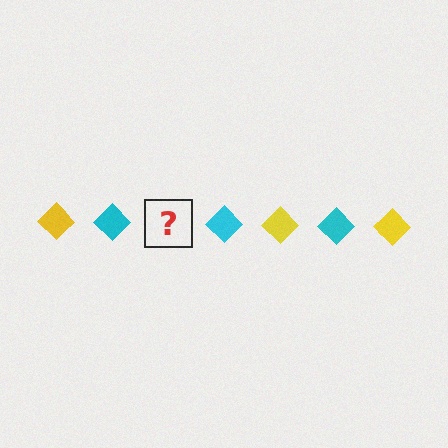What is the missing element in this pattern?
The missing element is a yellow diamond.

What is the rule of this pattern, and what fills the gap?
The rule is that the pattern cycles through yellow, cyan diamonds. The gap should be filled with a yellow diamond.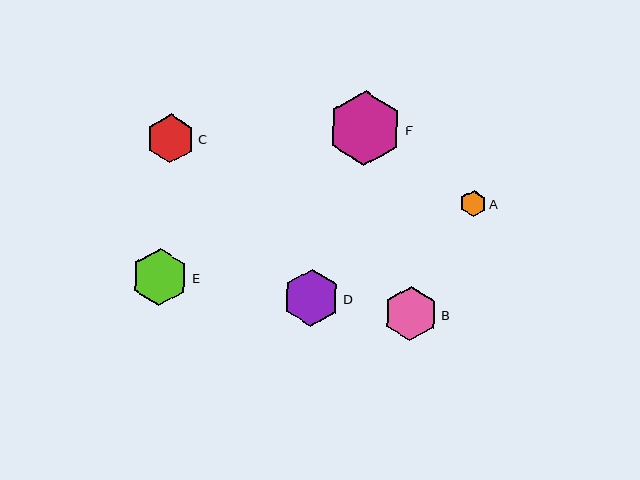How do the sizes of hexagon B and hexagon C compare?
Hexagon B and hexagon C are approximately the same size.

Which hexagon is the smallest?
Hexagon A is the smallest with a size of approximately 26 pixels.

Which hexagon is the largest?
Hexagon F is the largest with a size of approximately 74 pixels.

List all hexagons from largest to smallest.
From largest to smallest: F, E, D, B, C, A.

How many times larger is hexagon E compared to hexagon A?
Hexagon E is approximately 2.2 times the size of hexagon A.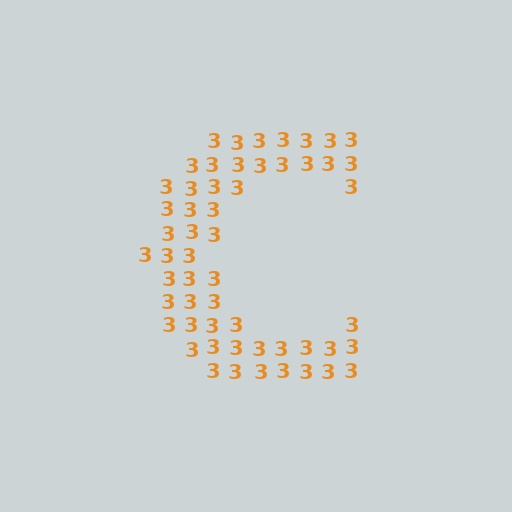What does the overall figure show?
The overall figure shows the letter C.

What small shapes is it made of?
It is made of small digit 3's.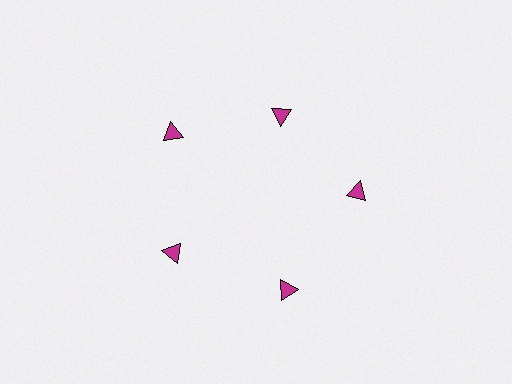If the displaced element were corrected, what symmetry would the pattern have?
It would have 5-fold rotational symmetry — the pattern would map onto itself every 72 degrees.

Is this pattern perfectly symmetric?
No. The 5 magenta triangles are arranged in a ring, but one element near the 1 o'clock position is pulled inward toward the center, breaking the 5-fold rotational symmetry.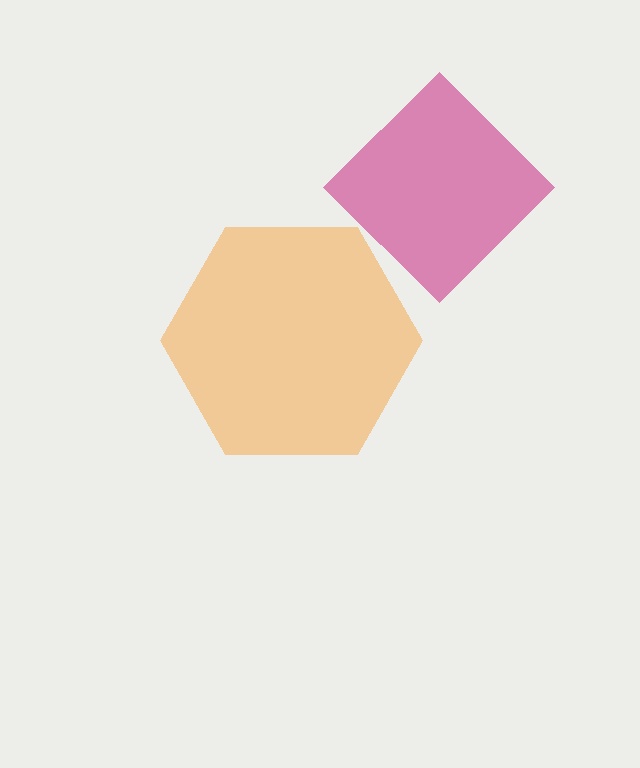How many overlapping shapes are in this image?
There are 2 overlapping shapes in the image.